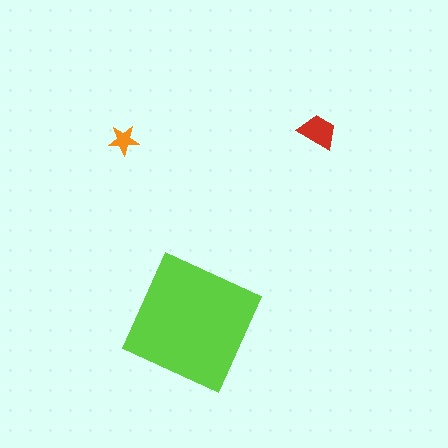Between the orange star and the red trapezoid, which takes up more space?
The red trapezoid.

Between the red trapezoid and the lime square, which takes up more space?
The lime square.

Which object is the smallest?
The orange star.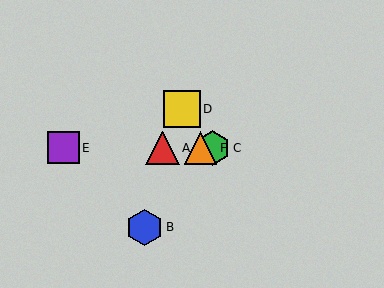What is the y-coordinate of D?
Object D is at y≈109.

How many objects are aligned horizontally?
4 objects (A, C, E, F) are aligned horizontally.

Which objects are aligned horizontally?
Objects A, C, E, F are aligned horizontally.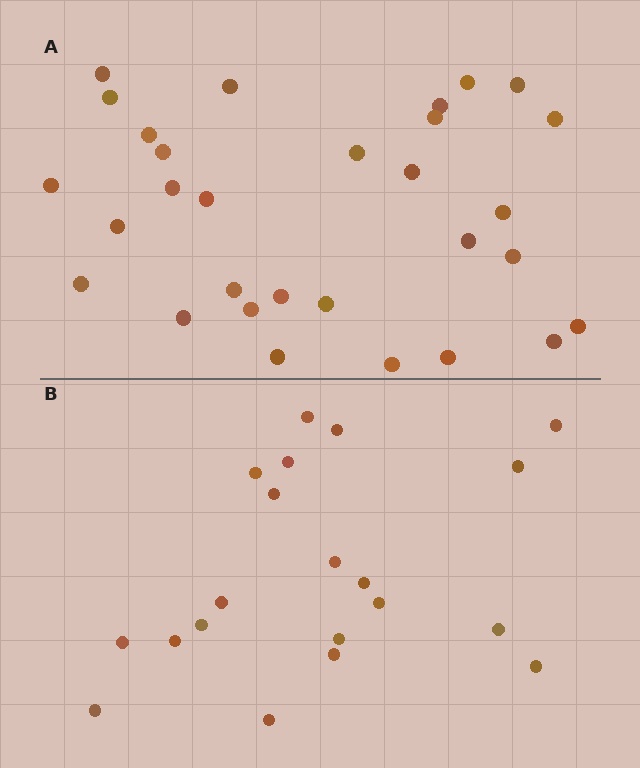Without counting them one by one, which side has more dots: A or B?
Region A (the top region) has more dots.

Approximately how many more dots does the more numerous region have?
Region A has roughly 10 or so more dots than region B.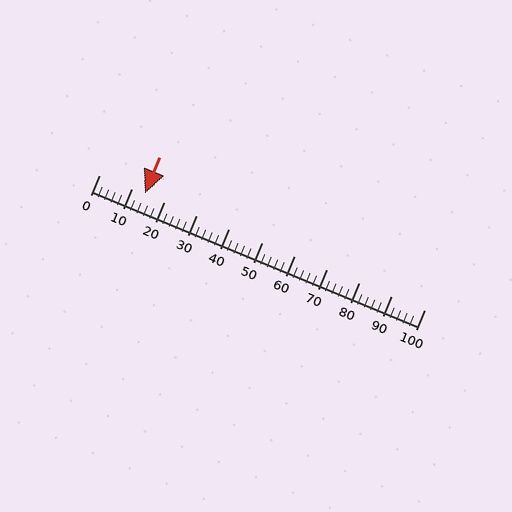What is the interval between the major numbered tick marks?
The major tick marks are spaced 10 units apart.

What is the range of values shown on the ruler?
The ruler shows values from 0 to 100.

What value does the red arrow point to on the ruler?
The red arrow points to approximately 14.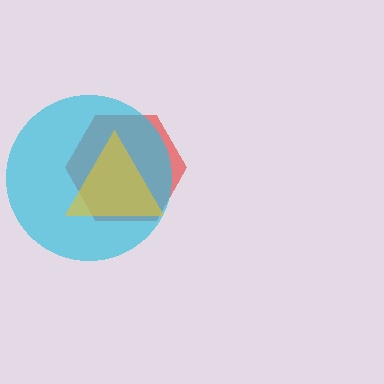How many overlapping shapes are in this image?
There are 3 overlapping shapes in the image.